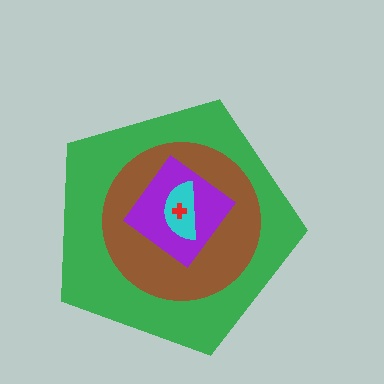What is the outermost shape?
The green pentagon.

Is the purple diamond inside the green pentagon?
Yes.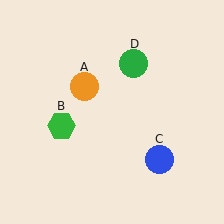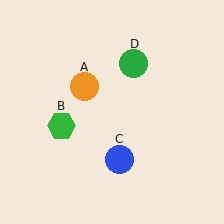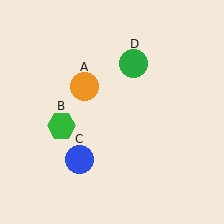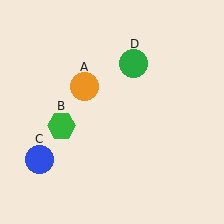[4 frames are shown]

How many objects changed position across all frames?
1 object changed position: blue circle (object C).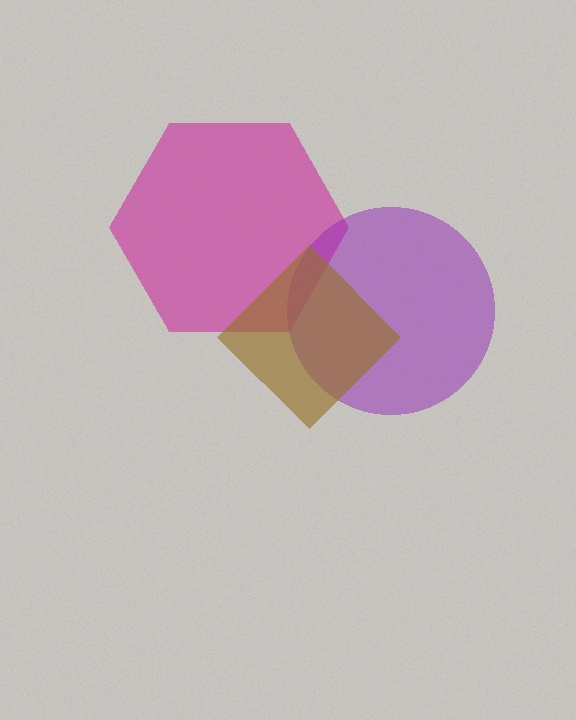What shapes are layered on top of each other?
The layered shapes are: a magenta hexagon, a purple circle, a brown diamond.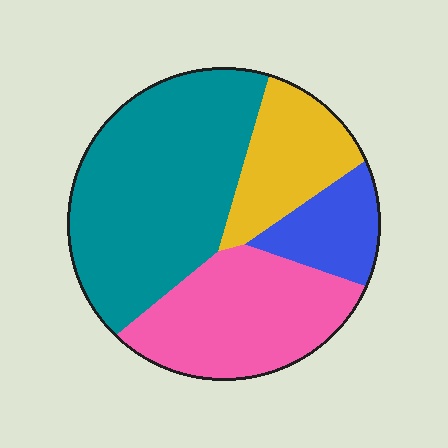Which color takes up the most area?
Teal, at roughly 45%.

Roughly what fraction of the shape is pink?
Pink covers roughly 30% of the shape.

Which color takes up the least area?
Blue, at roughly 10%.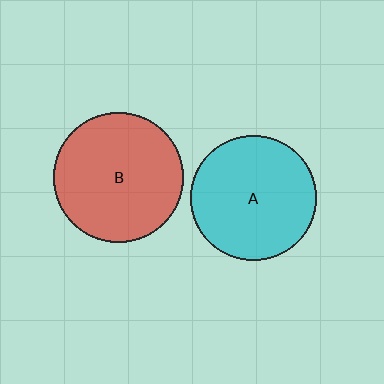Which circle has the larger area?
Circle B (red).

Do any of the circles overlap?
No, none of the circles overlap.